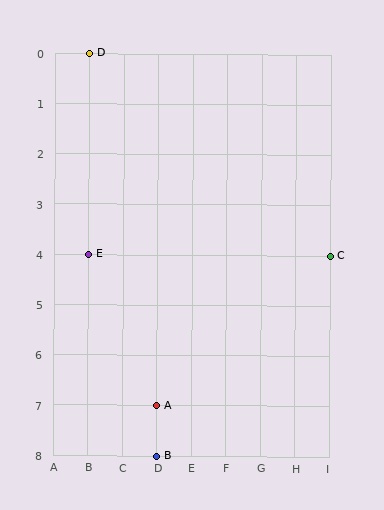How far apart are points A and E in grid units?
Points A and E are 2 columns and 3 rows apart (about 3.6 grid units diagonally).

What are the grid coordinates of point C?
Point C is at grid coordinates (I, 4).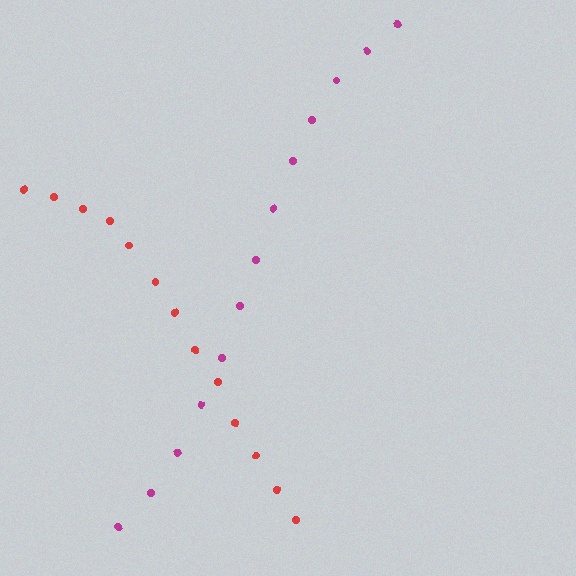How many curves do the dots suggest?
There are 2 distinct paths.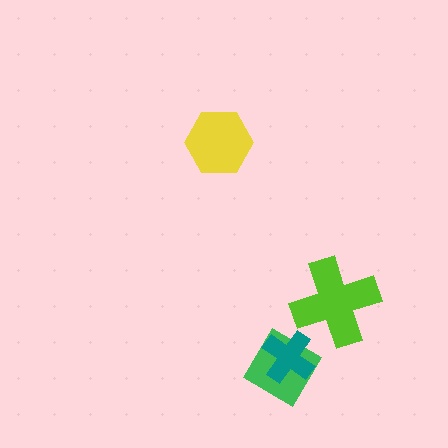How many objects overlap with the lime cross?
0 objects overlap with the lime cross.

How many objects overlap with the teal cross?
1 object overlaps with the teal cross.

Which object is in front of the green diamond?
The teal cross is in front of the green diamond.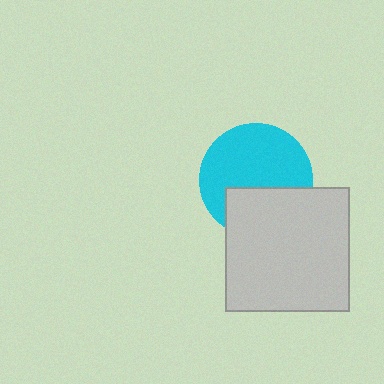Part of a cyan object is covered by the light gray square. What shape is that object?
It is a circle.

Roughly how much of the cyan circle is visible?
Most of it is visible (roughly 65%).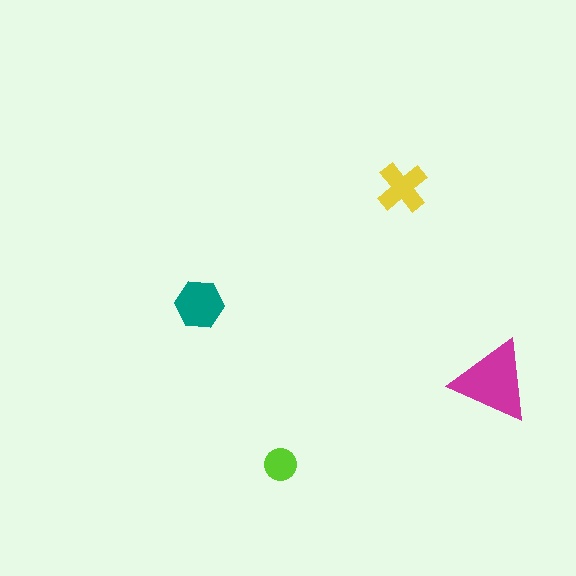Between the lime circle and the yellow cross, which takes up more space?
The yellow cross.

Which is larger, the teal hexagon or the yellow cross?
The teal hexagon.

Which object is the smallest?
The lime circle.